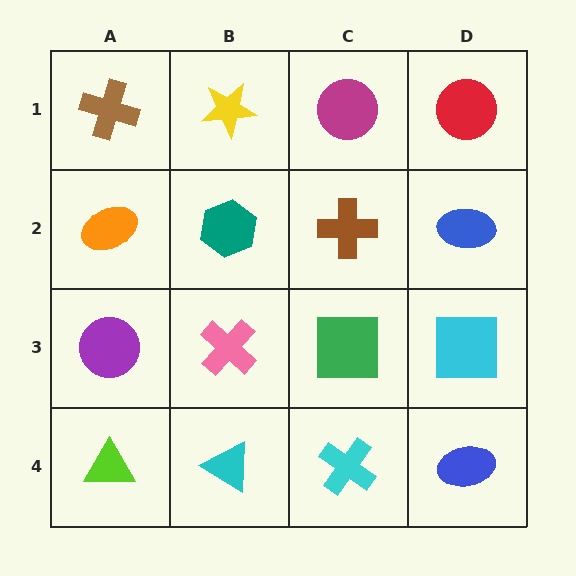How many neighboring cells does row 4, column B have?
3.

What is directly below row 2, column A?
A purple circle.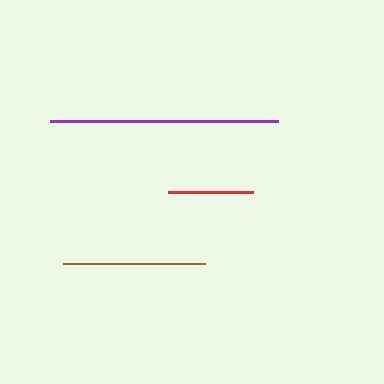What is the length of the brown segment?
The brown segment is approximately 142 pixels long.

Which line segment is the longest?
The purple line is the longest at approximately 229 pixels.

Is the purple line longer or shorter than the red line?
The purple line is longer than the red line.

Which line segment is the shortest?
The red line is the shortest at approximately 85 pixels.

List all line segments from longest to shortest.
From longest to shortest: purple, brown, red.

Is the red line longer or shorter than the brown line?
The brown line is longer than the red line.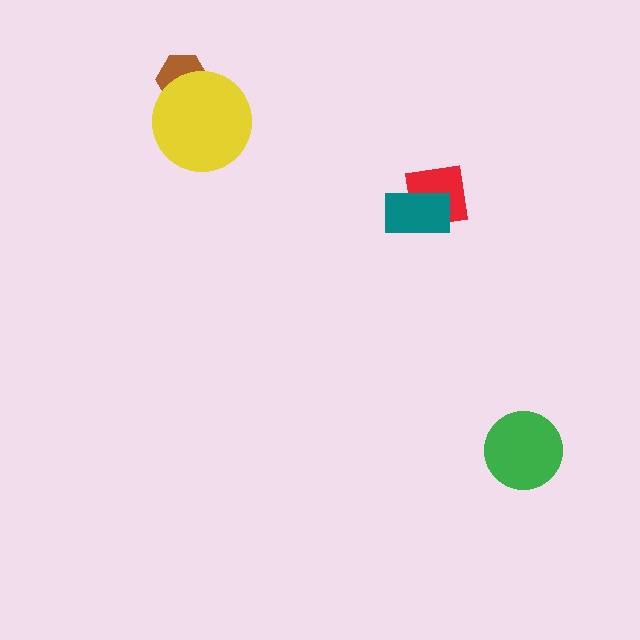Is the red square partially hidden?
Yes, it is partially covered by another shape.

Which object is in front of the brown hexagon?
The yellow circle is in front of the brown hexagon.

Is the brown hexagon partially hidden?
Yes, it is partially covered by another shape.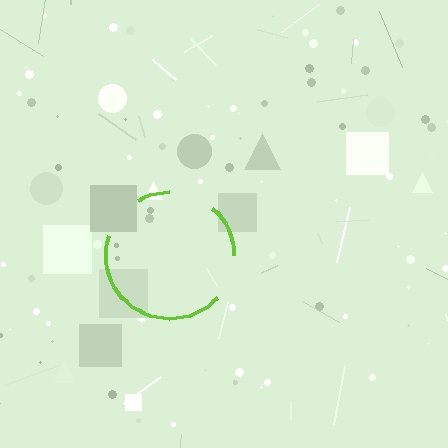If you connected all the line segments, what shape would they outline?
They would outline a circle.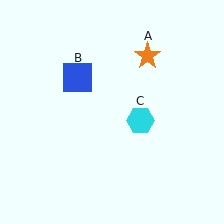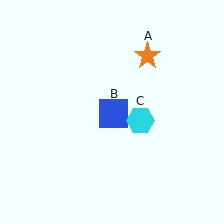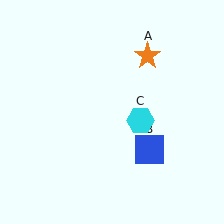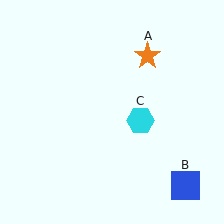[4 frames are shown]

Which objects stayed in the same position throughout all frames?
Orange star (object A) and cyan hexagon (object C) remained stationary.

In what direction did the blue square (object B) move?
The blue square (object B) moved down and to the right.